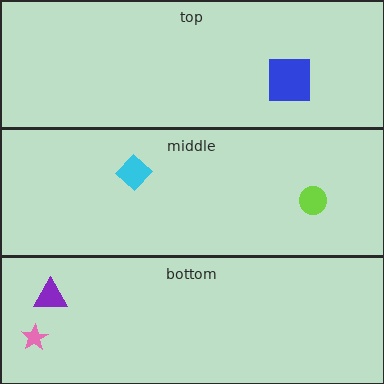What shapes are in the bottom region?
The purple triangle, the pink star.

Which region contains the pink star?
The bottom region.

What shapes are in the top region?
The blue square.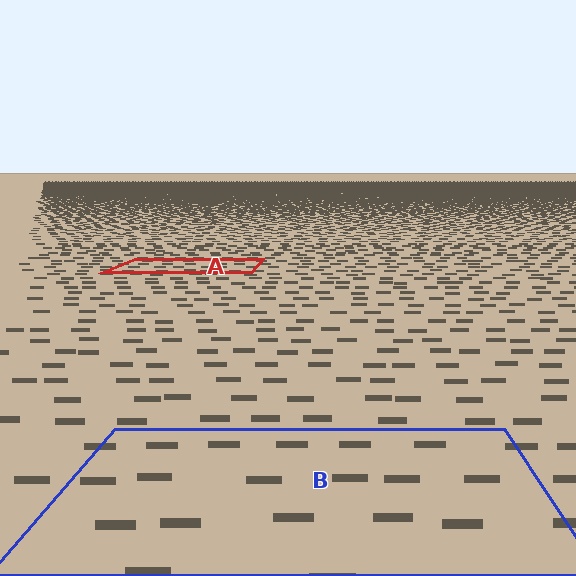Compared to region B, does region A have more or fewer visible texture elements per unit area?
Region A has more texture elements per unit area — they are packed more densely because it is farther away.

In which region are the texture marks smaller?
The texture marks are smaller in region A, because it is farther away.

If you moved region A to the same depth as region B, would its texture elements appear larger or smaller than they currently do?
They would appear larger. At a closer depth, the same texture elements are projected at a bigger on-screen size.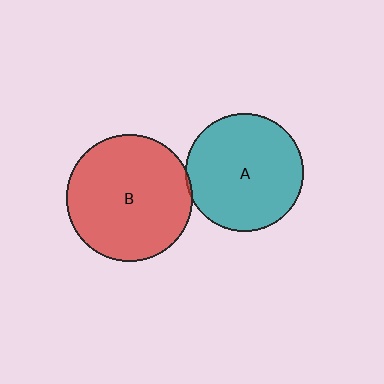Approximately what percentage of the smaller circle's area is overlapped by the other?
Approximately 5%.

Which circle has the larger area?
Circle B (red).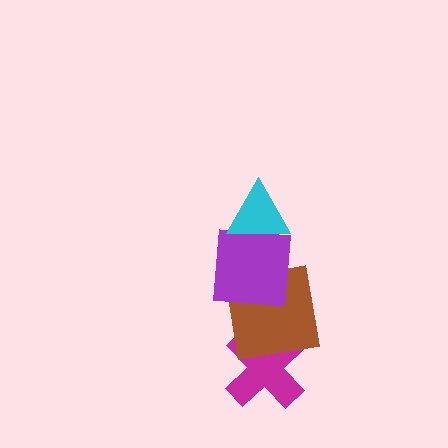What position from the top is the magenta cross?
The magenta cross is 4th from the top.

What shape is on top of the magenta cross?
The brown square is on top of the magenta cross.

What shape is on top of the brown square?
The purple square is on top of the brown square.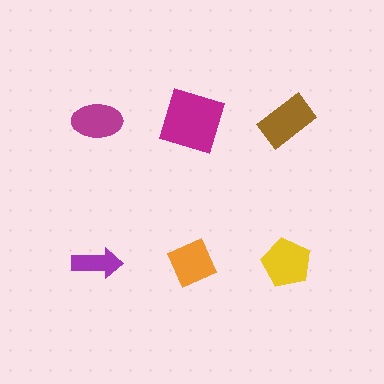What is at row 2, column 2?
An orange diamond.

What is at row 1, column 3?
A brown rectangle.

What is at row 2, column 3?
A yellow pentagon.